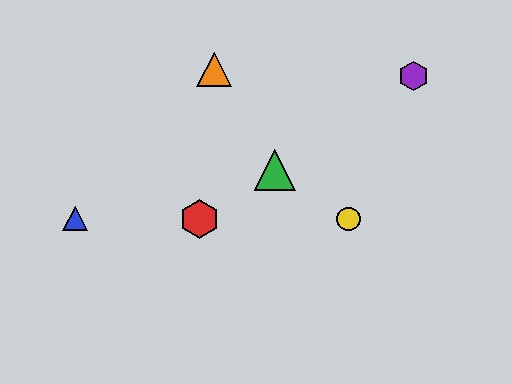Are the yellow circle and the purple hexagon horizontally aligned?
No, the yellow circle is at y≈219 and the purple hexagon is at y≈76.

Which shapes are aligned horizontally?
The red hexagon, the blue triangle, the yellow circle are aligned horizontally.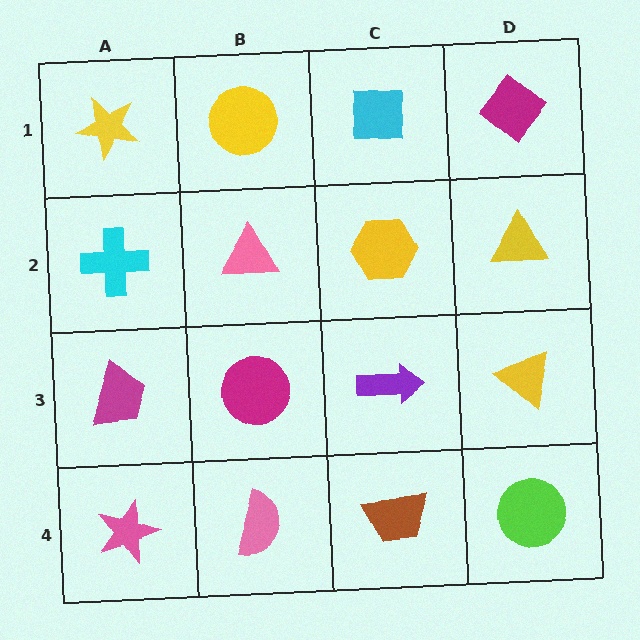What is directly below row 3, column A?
A pink star.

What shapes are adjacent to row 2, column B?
A yellow circle (row 1, column B), a magenta circle (row 3, column B), a cyan cross (row 2, column A), a yellow hexagon (row 2, column C).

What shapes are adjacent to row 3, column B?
A pink triangle (row 2, column B), a pink semicircle (row 4, column B), a magenta trapezoid (row 3, column A), a purple arrow (row 3, column C).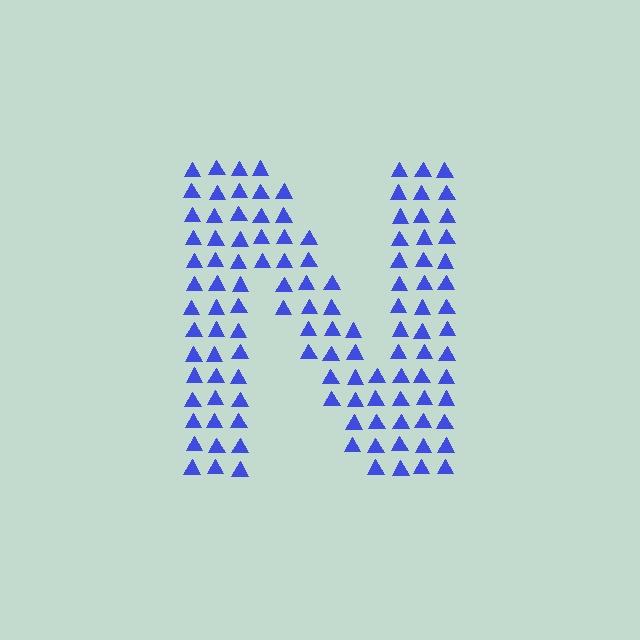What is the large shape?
The large shape is the letter N.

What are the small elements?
The small elements are triangles.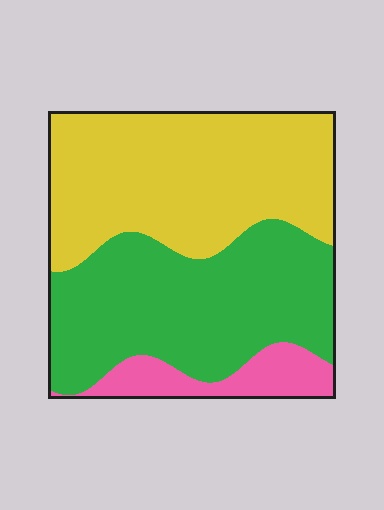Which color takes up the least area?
Pink, at roughly 10%.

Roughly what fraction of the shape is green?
Green takes up between a third and a half of the shape.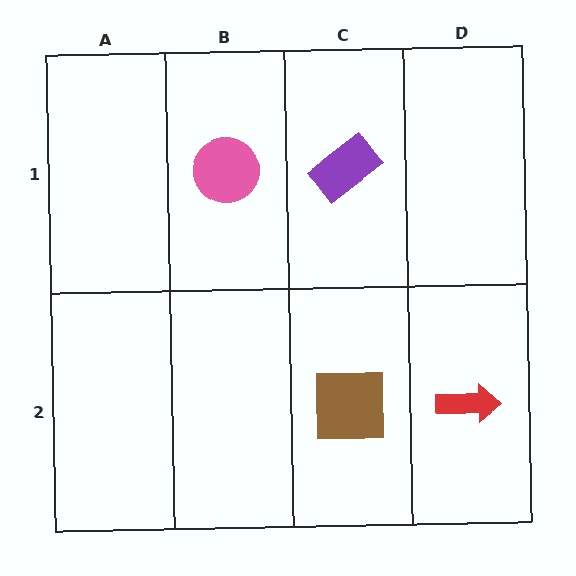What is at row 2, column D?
A red arrow.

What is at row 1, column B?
A pink circle.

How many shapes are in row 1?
2 shapes.